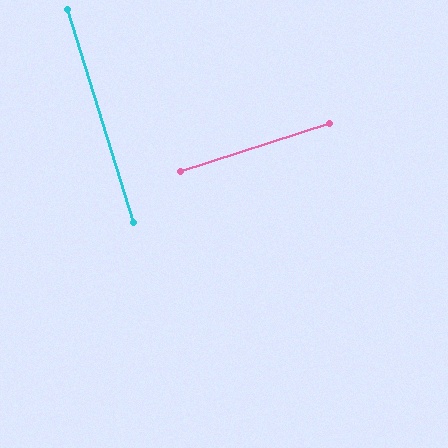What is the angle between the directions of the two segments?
Approximately 89 degrees.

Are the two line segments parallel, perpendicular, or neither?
Perpendicular — they meet at approximately 89°.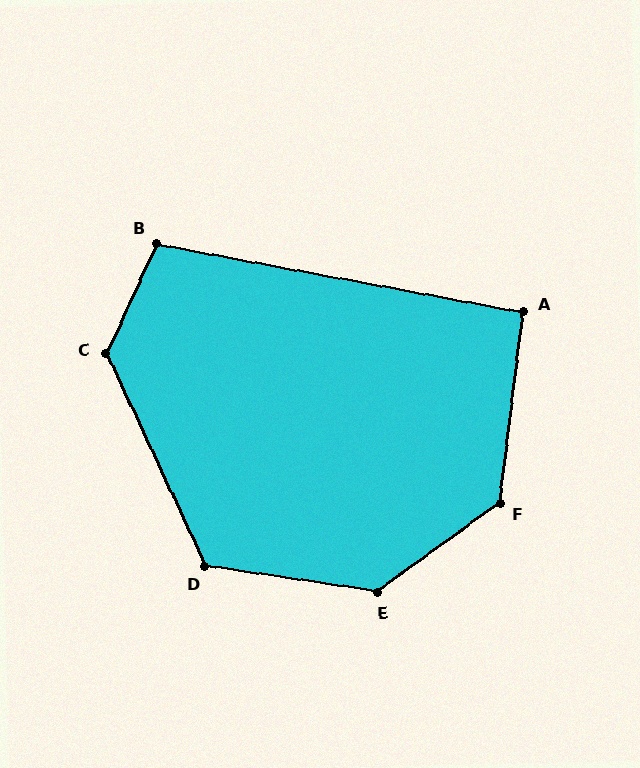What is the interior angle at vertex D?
Approximately 123 degrees (obtuse).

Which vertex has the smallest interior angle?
A, at approximately 94 degrees.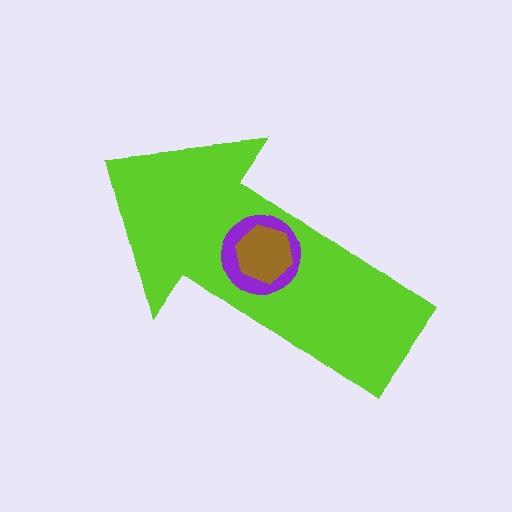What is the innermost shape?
The brown hexagon.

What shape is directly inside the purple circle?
The brown hexagon.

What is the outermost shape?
The lime arrow.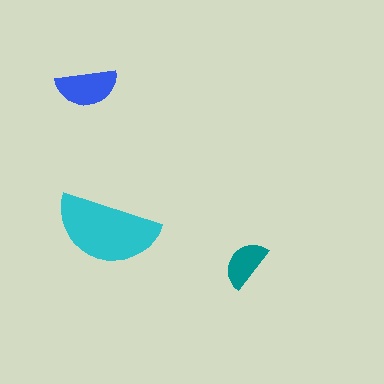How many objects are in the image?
There are 3 objects in the image.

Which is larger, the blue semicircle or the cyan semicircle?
The cyan one.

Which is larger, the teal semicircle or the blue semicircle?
The blue one.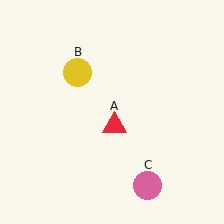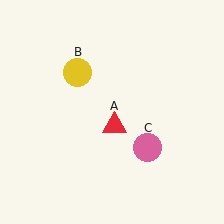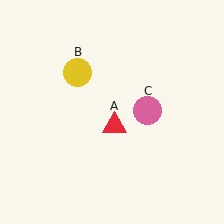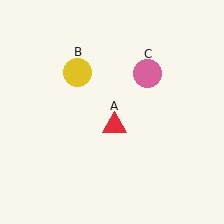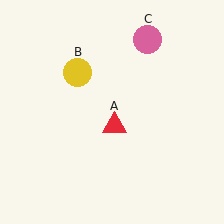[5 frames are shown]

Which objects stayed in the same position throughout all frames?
Red triangle (object A) and yellow circle (object B) remained stationary.